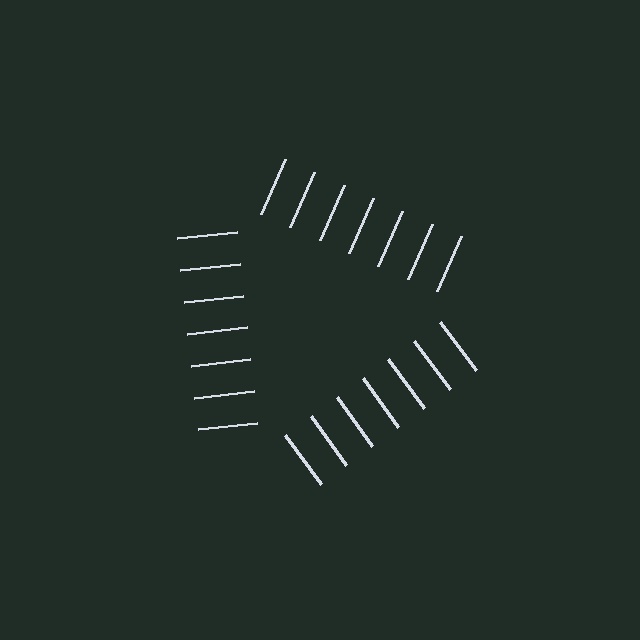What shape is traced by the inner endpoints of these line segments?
An illusory triangle — the line segments terminate on its edges but no continuous stroke is drawn.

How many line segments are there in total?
21 — 7 along each of the 3 edges.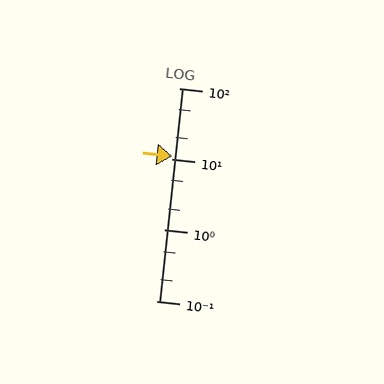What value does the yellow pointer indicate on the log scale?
The pointer indicates approximately 11.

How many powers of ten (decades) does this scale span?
The scale spans 3 decades, from 0.1 to 100.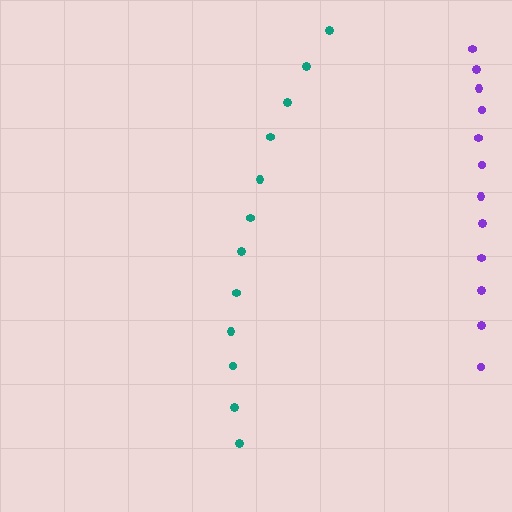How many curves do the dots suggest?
There are 2 distinct paths.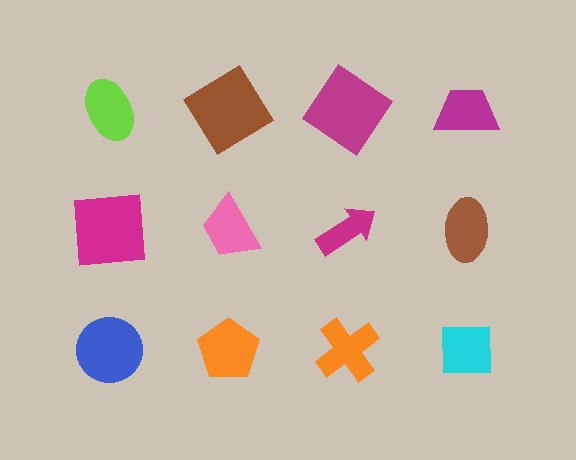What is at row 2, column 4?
A brown ellipse.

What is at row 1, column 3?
A magenta diamond.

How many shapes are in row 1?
4 shapes.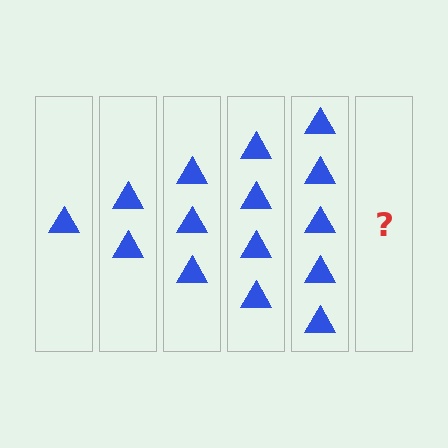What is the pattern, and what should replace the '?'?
The pattern is that each step adds one more triangle. The '?' should be 6 triangles.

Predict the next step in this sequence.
The next step is 6 triangles.